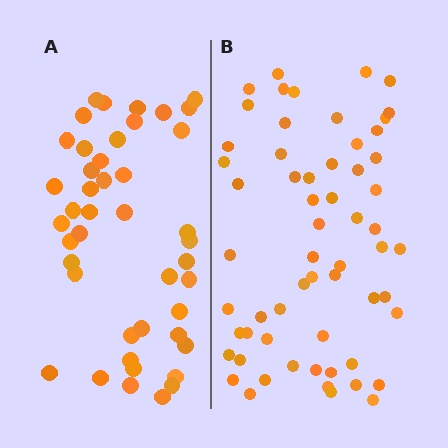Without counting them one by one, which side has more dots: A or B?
Region B (the right region) has more dots.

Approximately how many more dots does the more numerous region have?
Region B has approximately 15 more dots than region A.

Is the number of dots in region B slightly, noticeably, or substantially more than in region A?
Region B has noticeably more, but not dramatically so. The ratio is roughly 1.4 to 1.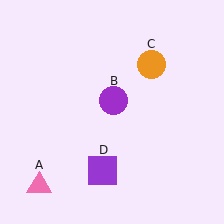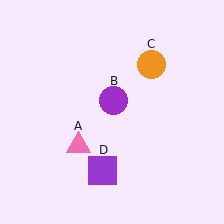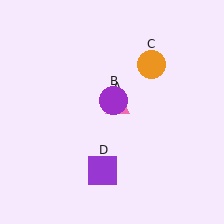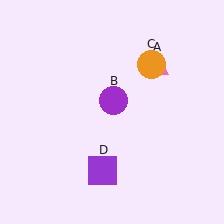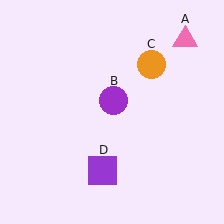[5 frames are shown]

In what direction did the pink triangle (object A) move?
The pink triangle (object A) moved up and to the right.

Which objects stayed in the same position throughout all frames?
Purple circle (object B) and orange circle (object C) and purple square (object D) remained stationary.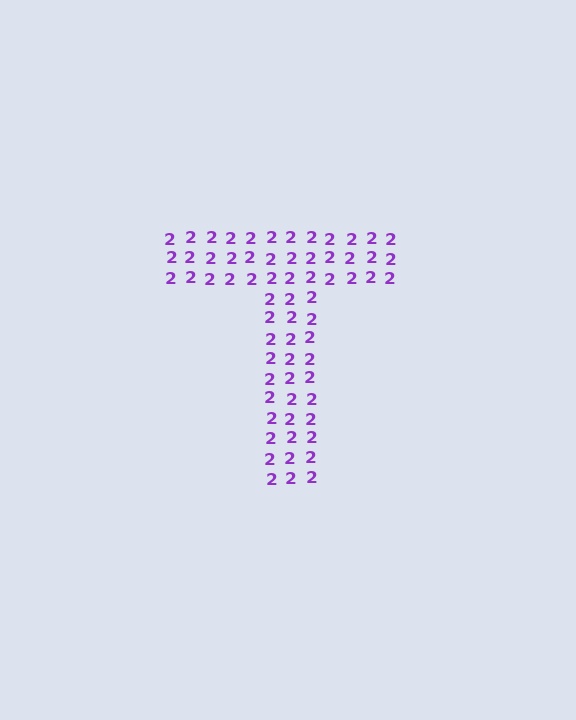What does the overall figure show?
The overall figure shows the letter T.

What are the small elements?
The small elements are digit 2's.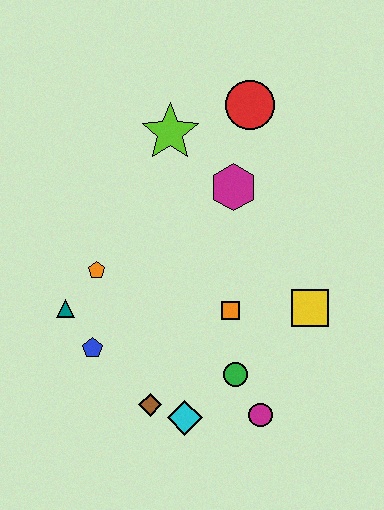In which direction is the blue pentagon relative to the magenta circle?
The blue pentagon is to the left of the magenta circle.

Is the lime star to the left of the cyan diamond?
Yes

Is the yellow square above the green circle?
Yes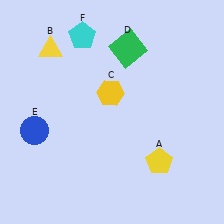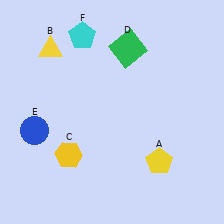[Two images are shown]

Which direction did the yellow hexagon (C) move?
The yellow hexagon (C) moved down.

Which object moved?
The yellow hexagon (C) moved down.